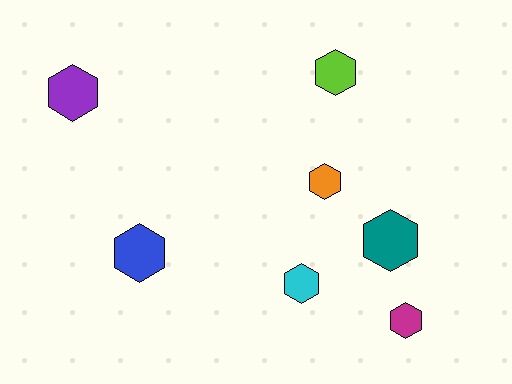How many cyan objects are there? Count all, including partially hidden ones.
There is 1 cyan object.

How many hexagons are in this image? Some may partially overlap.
There are 7 hexagons.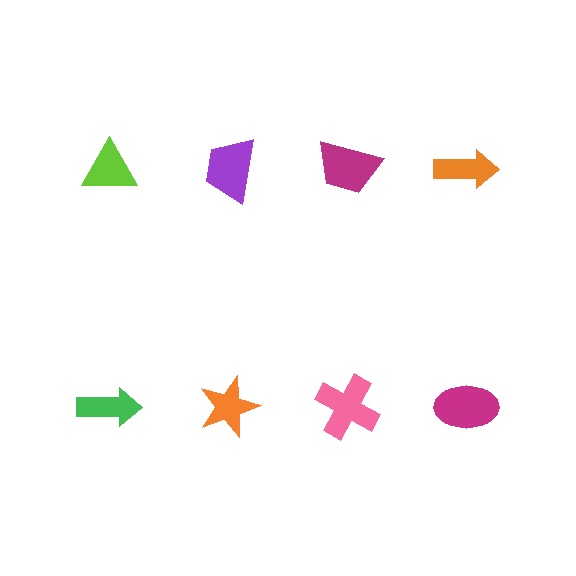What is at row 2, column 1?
A green arrow.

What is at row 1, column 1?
A lime triangle.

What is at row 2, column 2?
An orange star.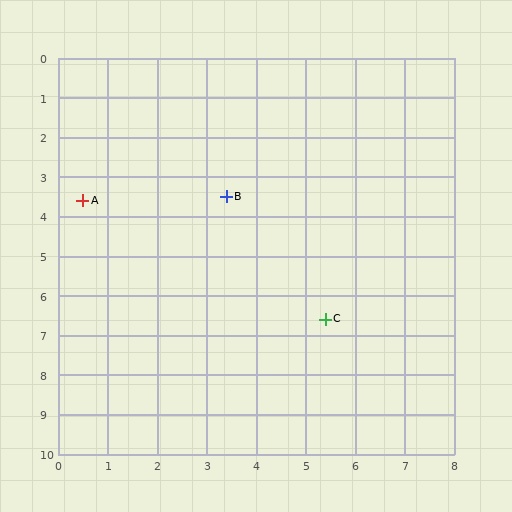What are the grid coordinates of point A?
Point A is at approximately (0.5, 3.6).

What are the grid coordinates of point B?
Point B is at approximately (3.4, 3.5).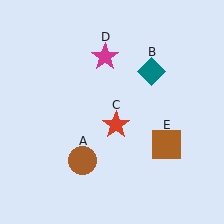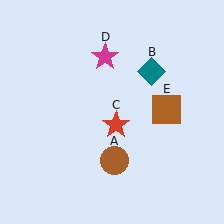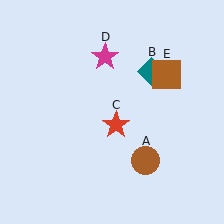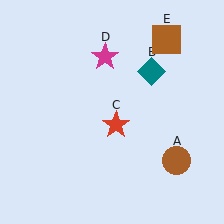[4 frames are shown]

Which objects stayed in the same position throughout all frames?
Teal diamond (object B) and red star (object C) and magenta star (object D) remained stationary.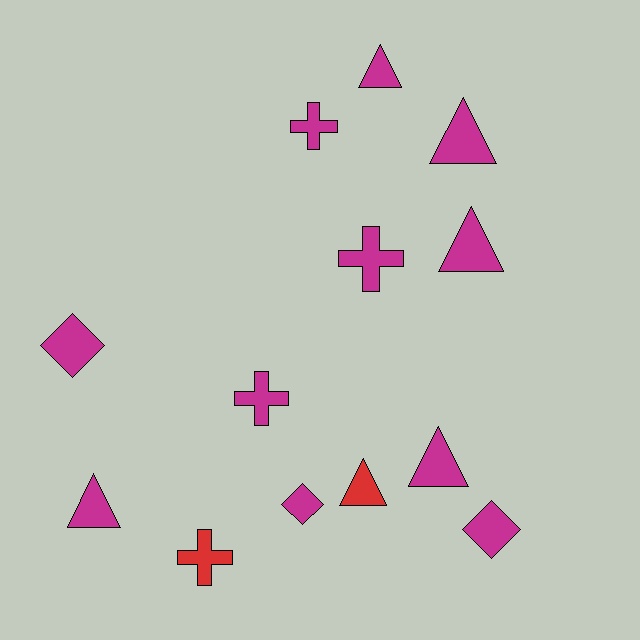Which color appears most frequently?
Magenta, with 11 objects.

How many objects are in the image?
There are 13 objects.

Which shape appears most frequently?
Triangle, with 6 objects.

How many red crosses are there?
There is 1 red cross.